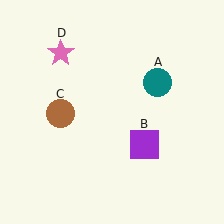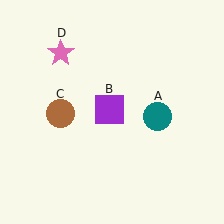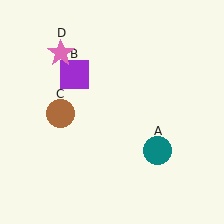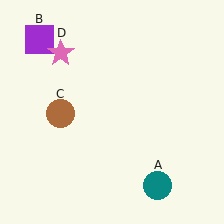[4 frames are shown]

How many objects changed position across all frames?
2 objects changed position: teal circle (object A), purple square (object B).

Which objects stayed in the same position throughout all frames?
Brown circle (object C) and pink star (object D) remained stationary.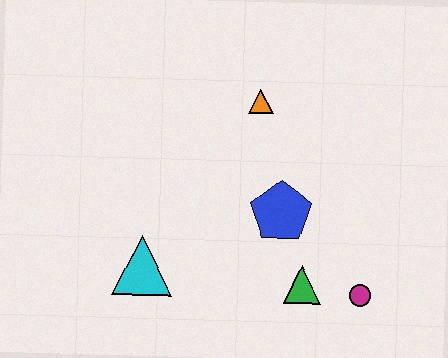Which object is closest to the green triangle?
The magenta circle is closest to the green triangle.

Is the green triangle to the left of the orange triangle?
No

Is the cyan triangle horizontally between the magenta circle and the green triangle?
No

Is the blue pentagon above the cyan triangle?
Yes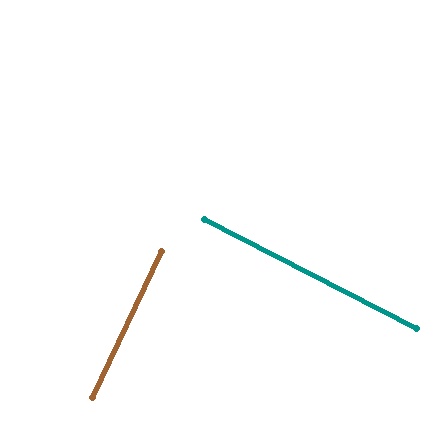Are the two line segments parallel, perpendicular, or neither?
Perpendicular — they meet at approximately 88°.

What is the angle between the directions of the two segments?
Approximately 88 degrees.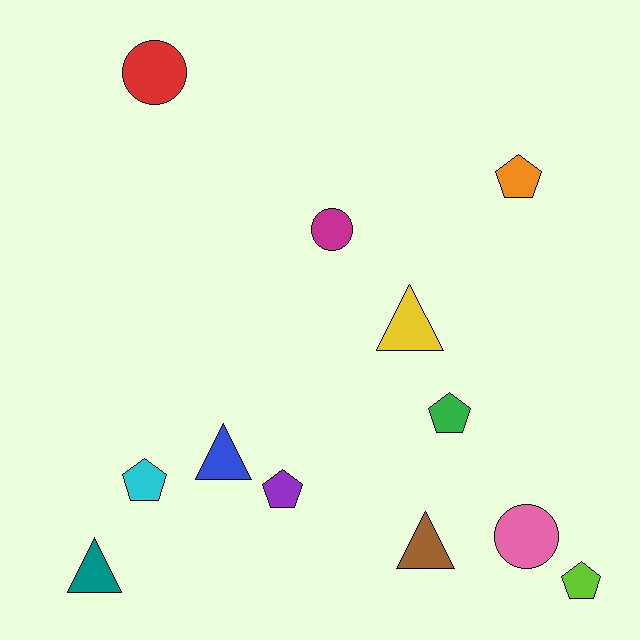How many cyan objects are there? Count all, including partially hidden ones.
There is 1 cyan object.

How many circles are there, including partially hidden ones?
There are 3 circles.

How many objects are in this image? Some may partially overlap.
There are 12 objects.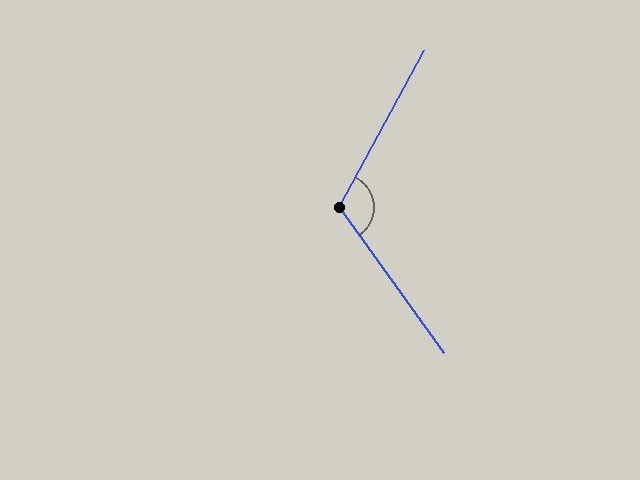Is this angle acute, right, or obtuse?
It is obtuse.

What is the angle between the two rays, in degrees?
Approximately 116 degrees.